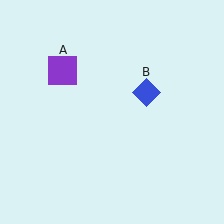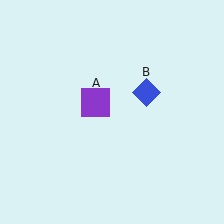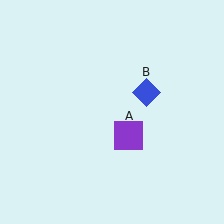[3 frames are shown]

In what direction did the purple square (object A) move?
The purple square (object A) moved down and to the right.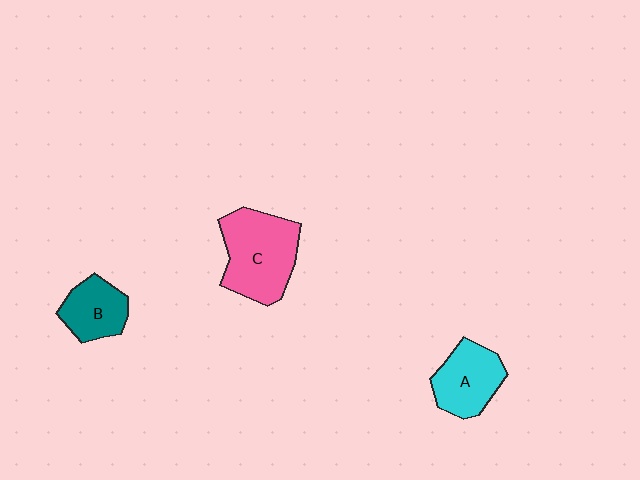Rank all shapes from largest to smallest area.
From largest to smallest: C (pink), A (cyan), B (teal).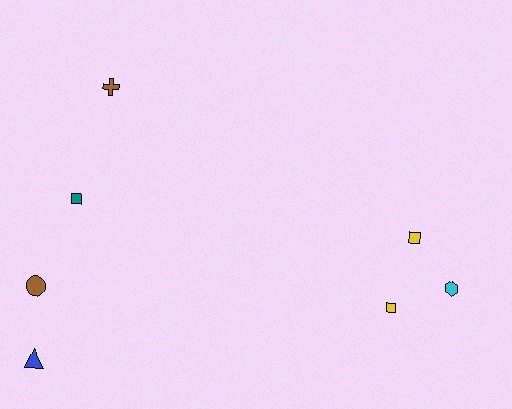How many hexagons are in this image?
There is 1 hexagon.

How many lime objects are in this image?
There are no lime objects.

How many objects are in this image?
There are 7 objects.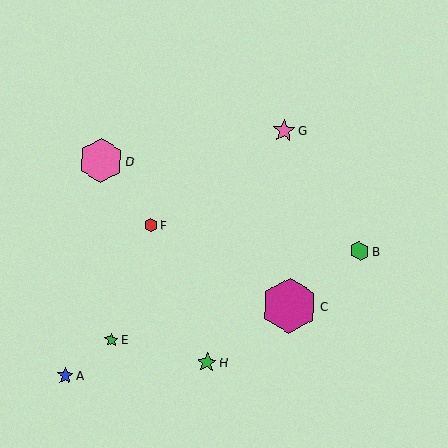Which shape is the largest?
The magenta hexagon (labeled C) is the largest.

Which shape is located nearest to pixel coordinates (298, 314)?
The magenta hexagon (labeled C) at (289, 306) is nearest to that location.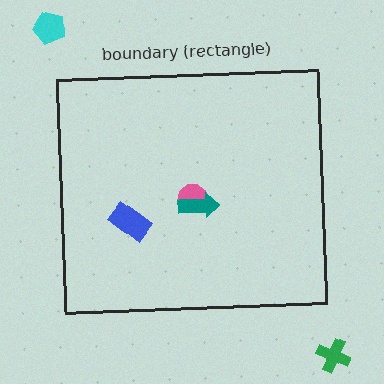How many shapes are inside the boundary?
3 inside, 2 outside.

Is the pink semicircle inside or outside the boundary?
Inside.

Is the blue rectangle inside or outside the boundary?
Inside.